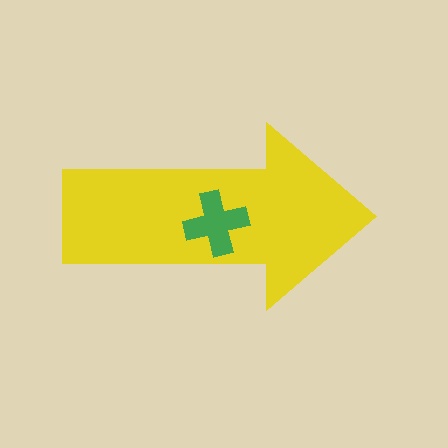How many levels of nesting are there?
2.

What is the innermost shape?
The green cross.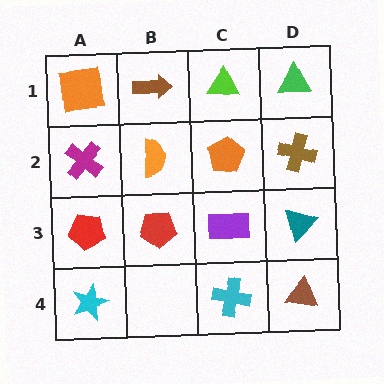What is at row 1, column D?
A green triangle.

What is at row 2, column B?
An orange semicircle.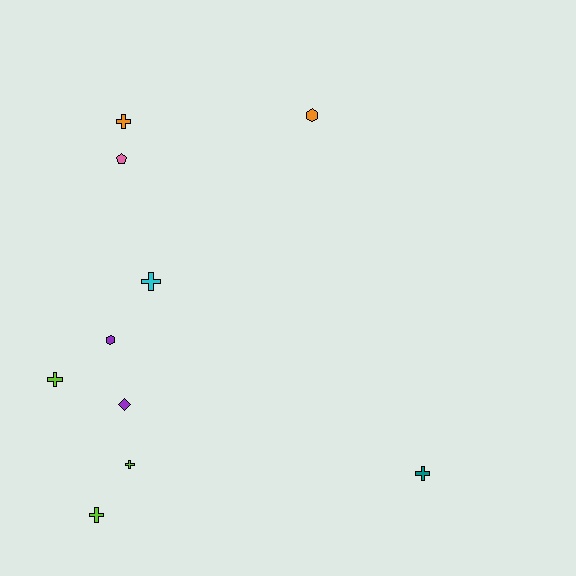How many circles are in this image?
There are no circles.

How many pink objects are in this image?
There is 1 pink object.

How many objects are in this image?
There are 10 objects.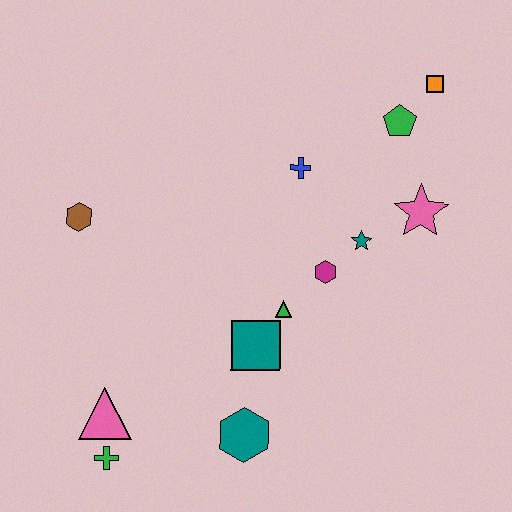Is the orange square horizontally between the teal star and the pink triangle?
No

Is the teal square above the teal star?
No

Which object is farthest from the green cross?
The orange square is farthest from the green cross.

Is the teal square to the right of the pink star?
No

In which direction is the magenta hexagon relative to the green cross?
The magenta hexagon is to the right of the green cross.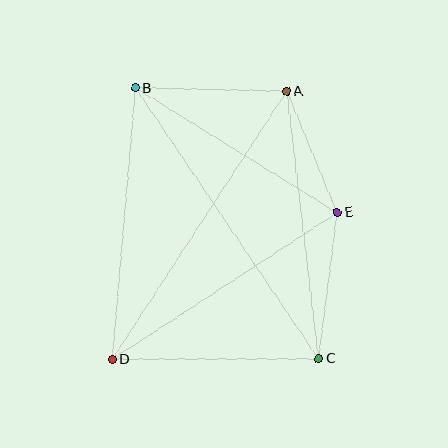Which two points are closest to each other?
Points A and E are closest to each other.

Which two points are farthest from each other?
Points B and C are farthest from each other.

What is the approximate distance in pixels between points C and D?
The distance between C and D is approximately 207 pixels.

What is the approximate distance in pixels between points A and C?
The distance between A and C is approximately 269 pixels.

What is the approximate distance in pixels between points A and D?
The distance between A and D is approximately 320 pixels.